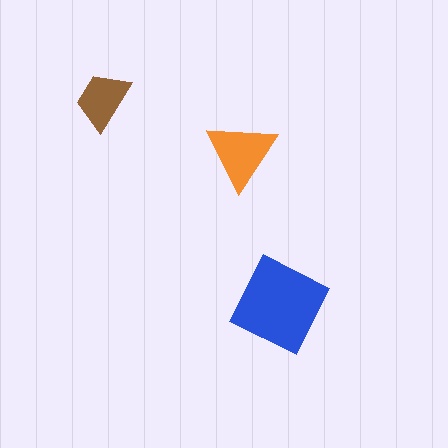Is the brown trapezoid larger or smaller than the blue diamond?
Smaller.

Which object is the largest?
The blue diamond.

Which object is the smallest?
The brown trapezoid.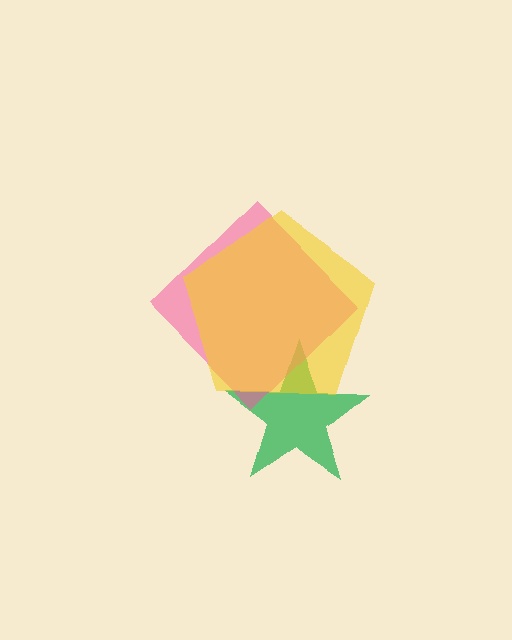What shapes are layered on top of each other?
The layered shapes are: a green star, a pink diamond, a yellow pentagon.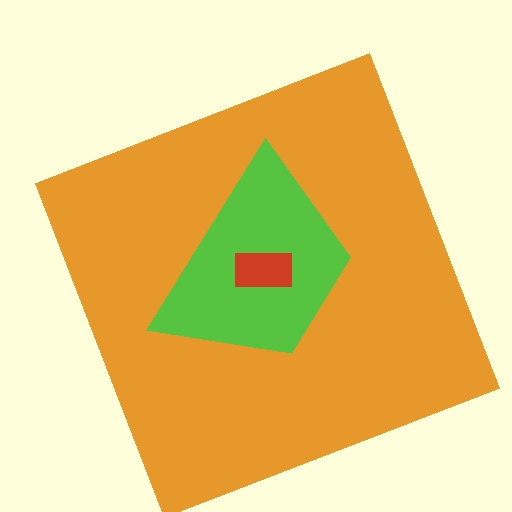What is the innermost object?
The red rectangle.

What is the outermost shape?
The orange square.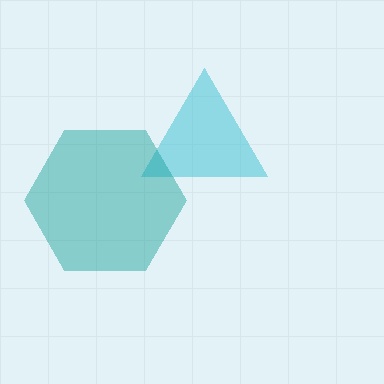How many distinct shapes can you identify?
There are 2 distinct shapes: a cyan triangle, a teal hexagon.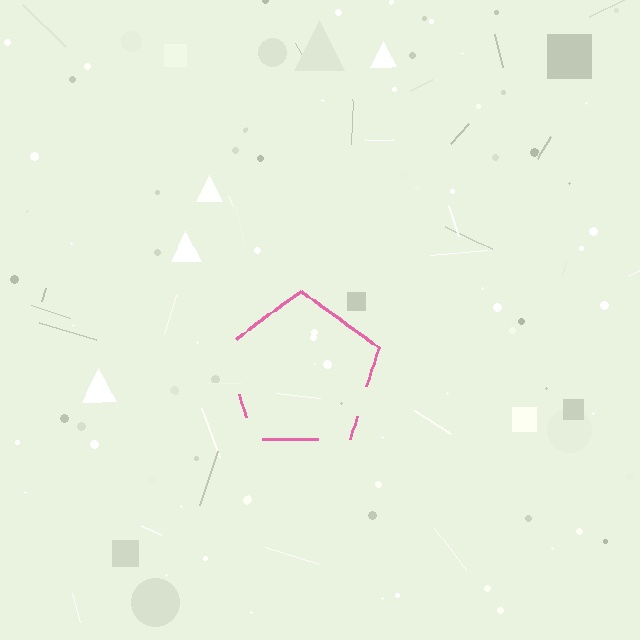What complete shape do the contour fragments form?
The contour fragments form a pentagon.